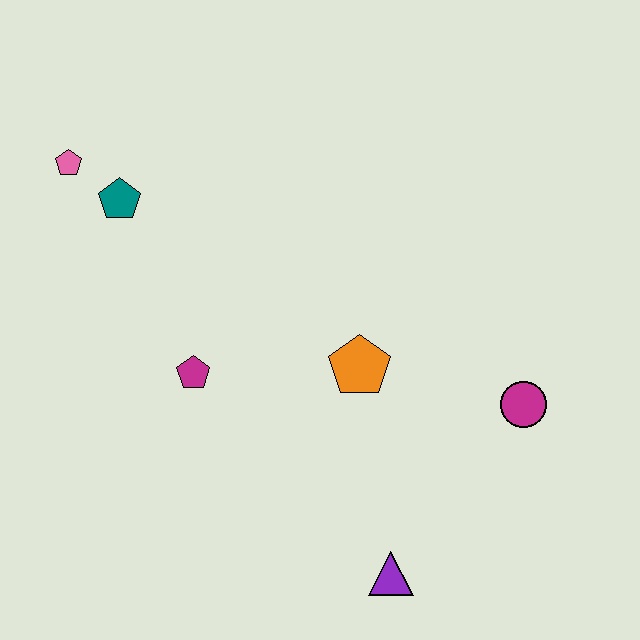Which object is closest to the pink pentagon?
The teal pentagon is closest to the pink pentagon.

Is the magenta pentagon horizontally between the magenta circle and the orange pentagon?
No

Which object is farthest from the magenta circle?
The pink pentagon is farthest from the magenta circle.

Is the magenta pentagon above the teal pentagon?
No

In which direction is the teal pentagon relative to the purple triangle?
The teal pentagon is above the purple triangle.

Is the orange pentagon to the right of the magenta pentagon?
Yes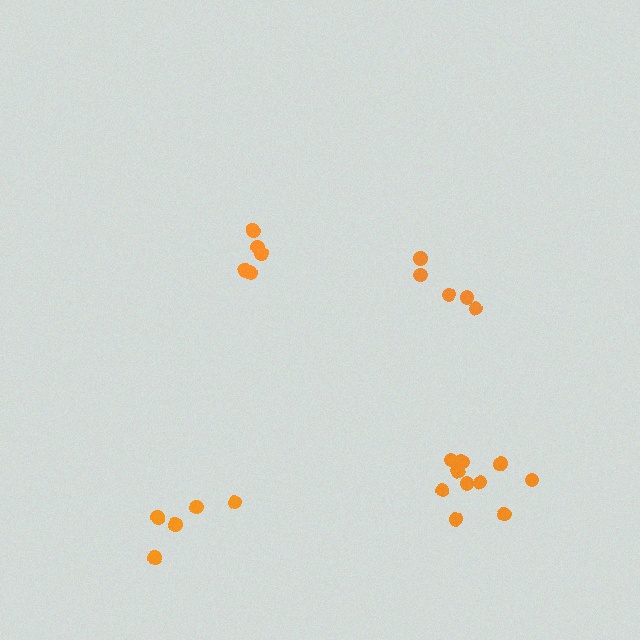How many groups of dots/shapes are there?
There are 4 groups.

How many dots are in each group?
Group 1: 5 dots, Group 2: 5 dots, Group 3: 11 dots, Group 4: 5 dots (26 total).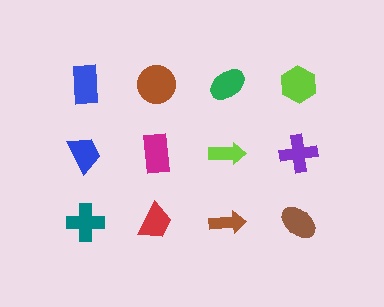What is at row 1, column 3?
A green ellipse.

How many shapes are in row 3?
4 shapes.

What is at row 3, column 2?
A red trapezoid.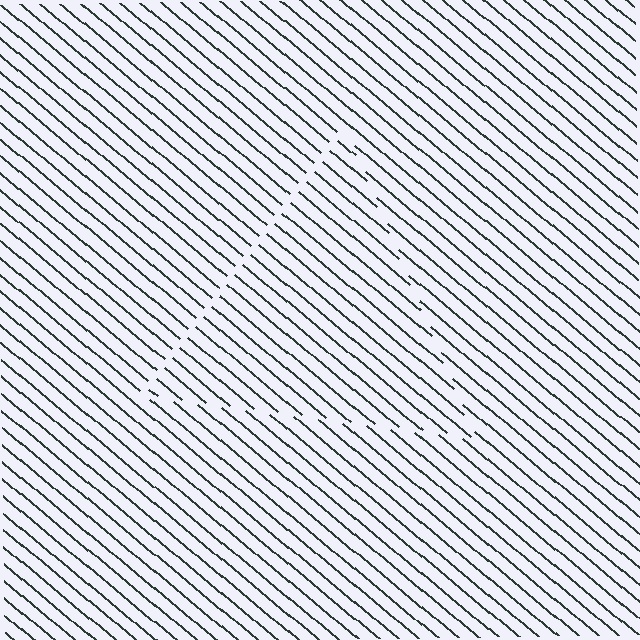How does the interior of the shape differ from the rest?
The interior of the shape contains the same grating, shifted by half a period — the contour is defined by the phase discontinuity where line-ends from the inner and outer gratings abut.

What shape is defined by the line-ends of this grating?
An illusory triangle. The interior of the shape contains the same grating, shifted by half a period — the contour is defined by the phase discontinuity where line-ends from the inner and outer gratings abut.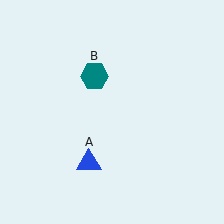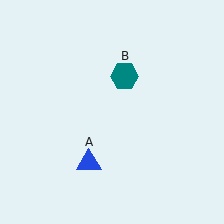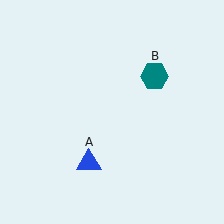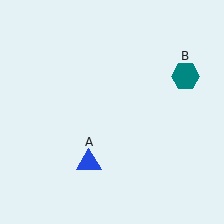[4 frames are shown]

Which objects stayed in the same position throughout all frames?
Blue triangle (object A) remained stationary.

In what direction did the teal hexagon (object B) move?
The teal hexagon (object B) moved right.